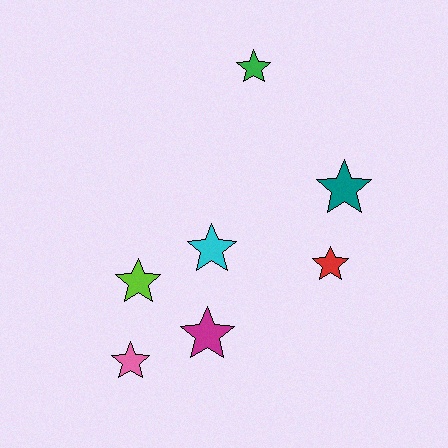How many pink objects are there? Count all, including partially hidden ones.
There is 1 pink object.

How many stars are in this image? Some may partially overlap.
There are 7 stars.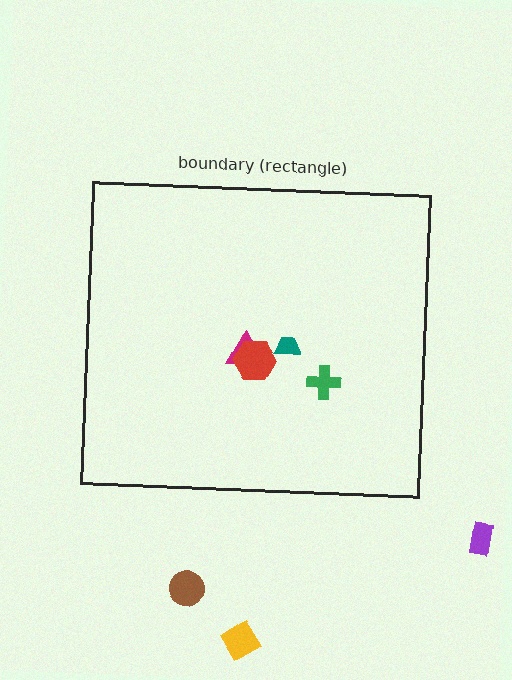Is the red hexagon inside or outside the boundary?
Inside.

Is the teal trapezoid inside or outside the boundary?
Inside.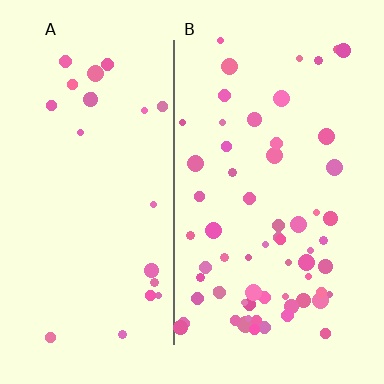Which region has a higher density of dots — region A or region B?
B (the right).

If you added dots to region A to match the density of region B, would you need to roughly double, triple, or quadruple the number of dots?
Approximately triple.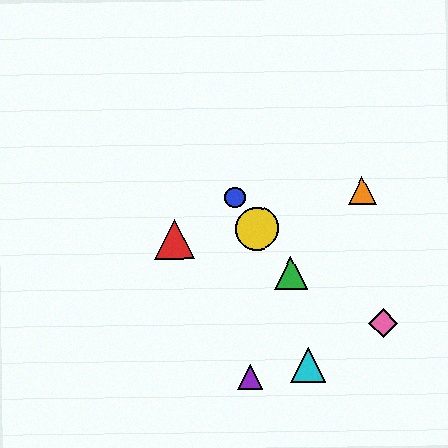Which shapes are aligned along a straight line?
The blue circle, the green triangle, the yellow circle are aligned along a straight line.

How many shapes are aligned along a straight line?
3 shapes (the blue circle, the green triangle, the yellow circle) are aligned along a straight line.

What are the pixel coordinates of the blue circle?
The blue circle is at (234, 197).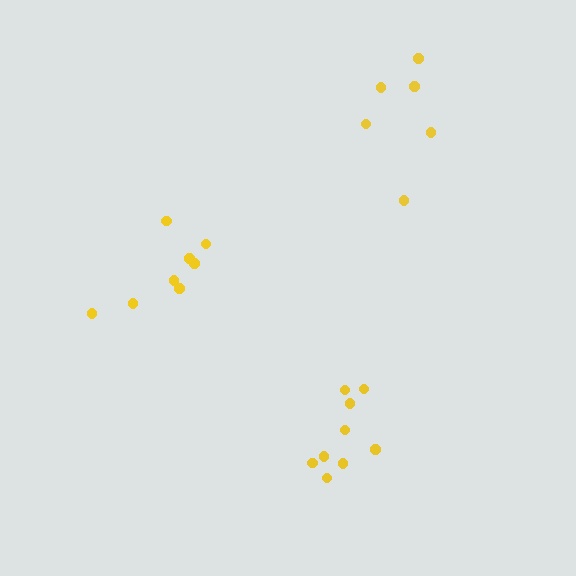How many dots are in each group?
Group 1: 6 dots, Group 2: 9 dots, Group 3: 8 dots (23 total).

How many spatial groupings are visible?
There are 3 spatial groupings.